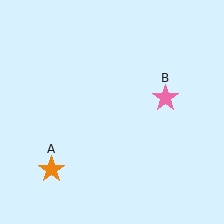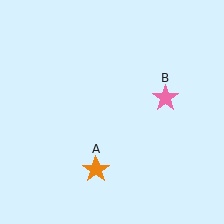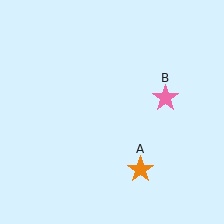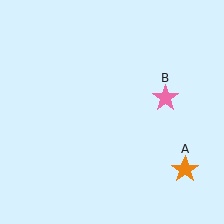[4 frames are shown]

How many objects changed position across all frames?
1 object changed position: orange star (object A).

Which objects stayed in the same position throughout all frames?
Pink star (object B) remained stationary.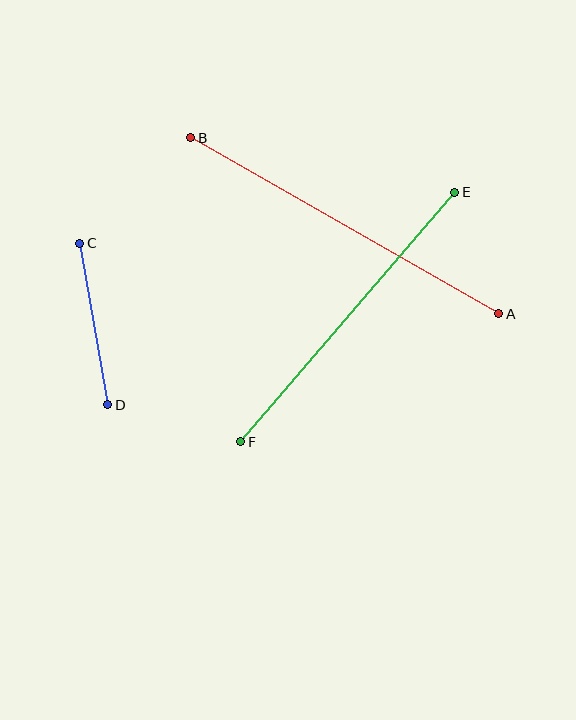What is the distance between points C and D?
The distance is approximately 164 pixels.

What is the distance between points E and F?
The distance is approximately 329 pixels.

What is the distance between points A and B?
The distance is approximately 355 pixels.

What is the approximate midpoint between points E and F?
The midpoint is at approximately (348, 317) pixels.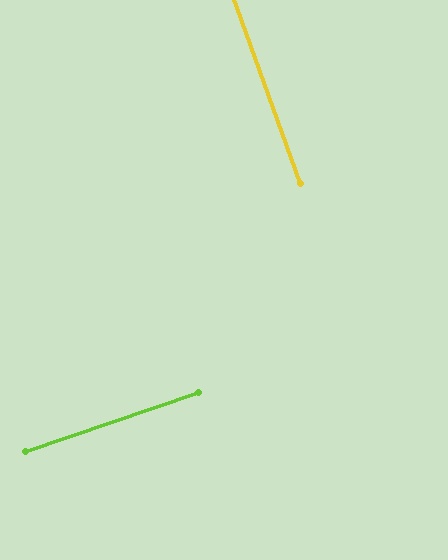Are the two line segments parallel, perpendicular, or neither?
Perpendicular — they meet at approximately 89°.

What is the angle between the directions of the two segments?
Approximately 89 degrees.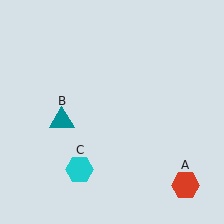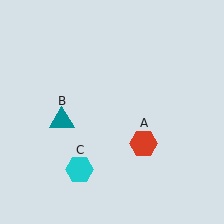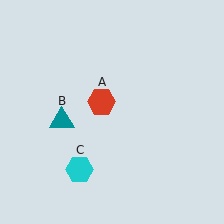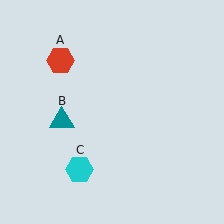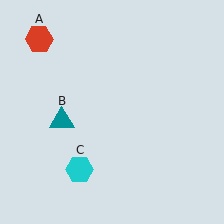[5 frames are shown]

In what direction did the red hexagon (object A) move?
The red hexagon (object A) moved up and to the left.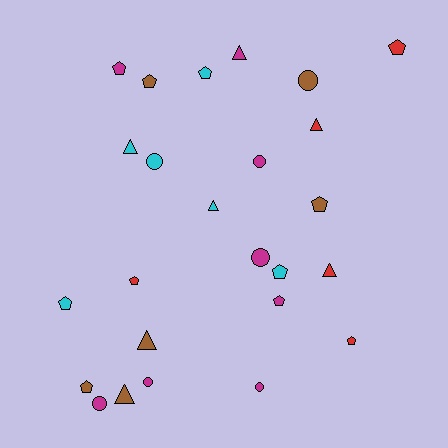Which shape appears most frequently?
Pentagon, with 11 objects.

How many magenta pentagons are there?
There are 2 magenta pentagons.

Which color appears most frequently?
Magenta, with 8 objects.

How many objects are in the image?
There are 25 objects.